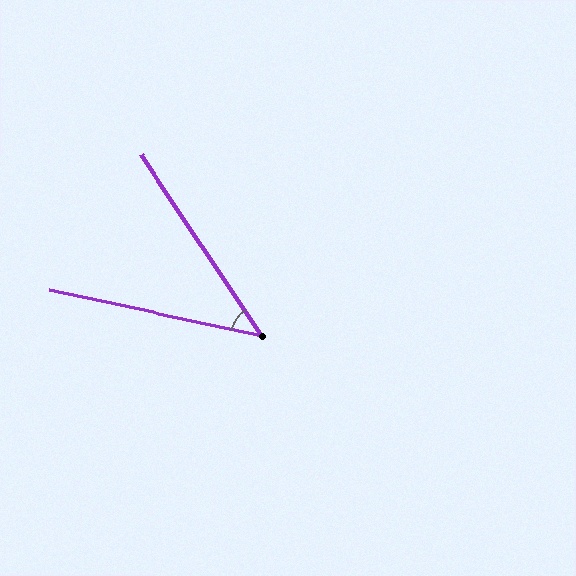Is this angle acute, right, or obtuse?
It is acute.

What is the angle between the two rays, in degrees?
Approximately 44 degrees.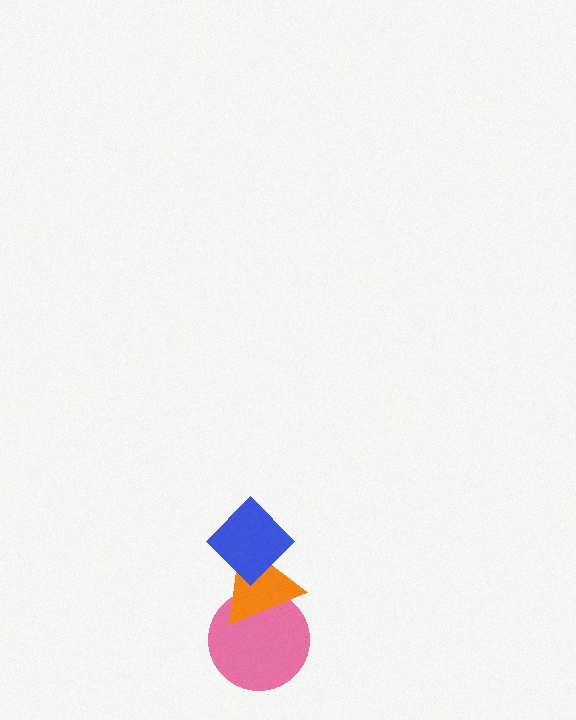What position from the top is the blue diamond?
The blue diamond is 1st from the top.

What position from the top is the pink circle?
The pink circle is 3rd from the top.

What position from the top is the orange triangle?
The orange triangle is 2nd from the top.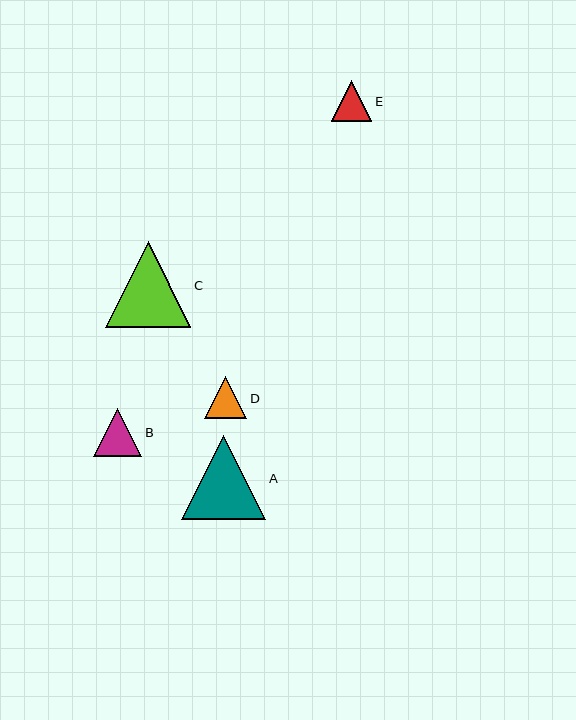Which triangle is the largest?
Triangle C is the largest with a size of approximately 85 pixels.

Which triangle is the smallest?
Triangle E is the smallest with a size of approximately 41 pixels.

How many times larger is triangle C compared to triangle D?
Triangle C is approximately 2.0 times the size of triangle D.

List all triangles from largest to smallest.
From largest to smallest: C, A, B, D, E.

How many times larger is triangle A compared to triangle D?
Triangle A is approximately 2.0 times the size of triangle D.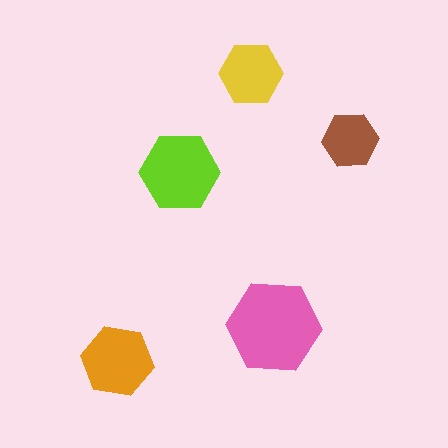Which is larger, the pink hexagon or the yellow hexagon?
The pink one.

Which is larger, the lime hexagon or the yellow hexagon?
The lime one.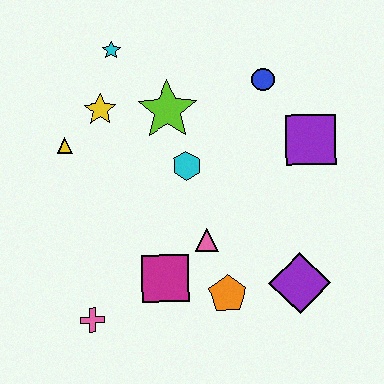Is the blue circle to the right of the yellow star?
Yes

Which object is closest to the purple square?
The blue circle is closest to the purple square.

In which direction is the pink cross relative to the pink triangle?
The pink cross is to the left of the pink triangle.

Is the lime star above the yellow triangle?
Yes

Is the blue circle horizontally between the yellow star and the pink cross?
No